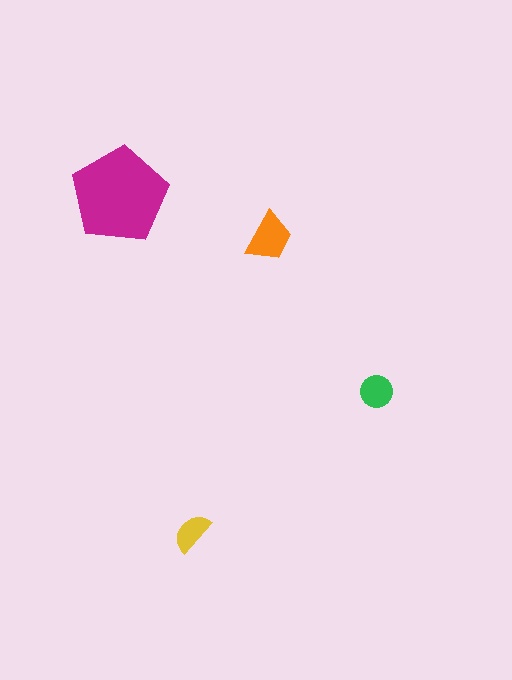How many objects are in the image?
There are 4 objects in the image.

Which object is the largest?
The magenta pentagon.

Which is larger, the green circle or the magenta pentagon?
The magenta pentagon.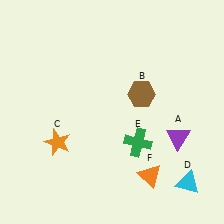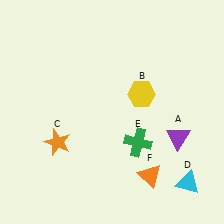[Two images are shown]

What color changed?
The hexagon (B) changed from brown in Image 1 to yellow in Image 2.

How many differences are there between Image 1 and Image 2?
There is 1 difference between the two images.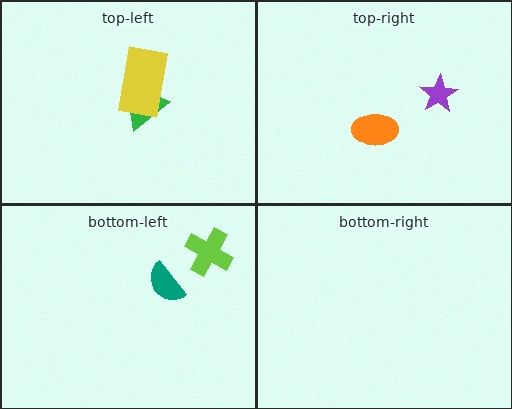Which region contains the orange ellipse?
The top-right region.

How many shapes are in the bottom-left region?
2.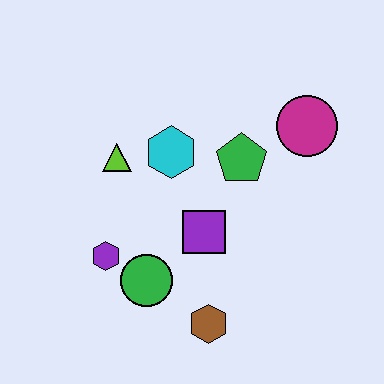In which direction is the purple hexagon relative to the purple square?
The purple hexagon is to the left of the purple square.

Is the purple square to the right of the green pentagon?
No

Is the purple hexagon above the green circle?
Yes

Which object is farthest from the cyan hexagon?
The brown hexagon is farthest from the cyan hexagon.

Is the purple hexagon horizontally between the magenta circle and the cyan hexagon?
No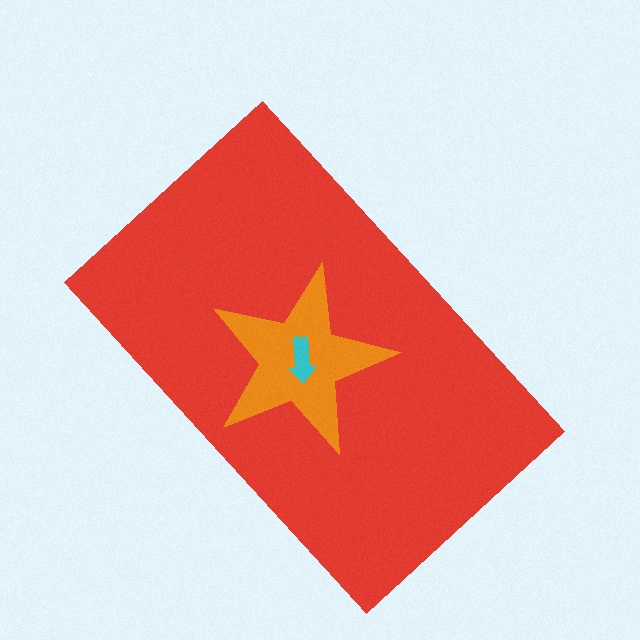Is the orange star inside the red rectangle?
Yes.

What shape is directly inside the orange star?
The cyan arrow.